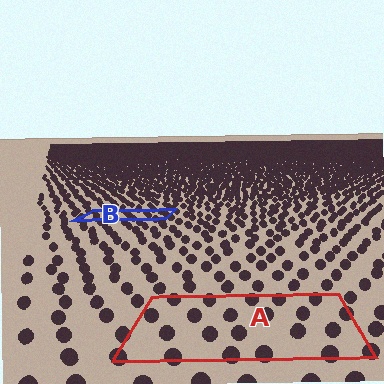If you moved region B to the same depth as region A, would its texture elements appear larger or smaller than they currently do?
They would appear larger. At a closer depth, the same texture elements are projected at a bigger on-screen size.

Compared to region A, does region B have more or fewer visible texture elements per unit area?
Region B has more texture elements per unit area — they are packed more densely because it is farther away.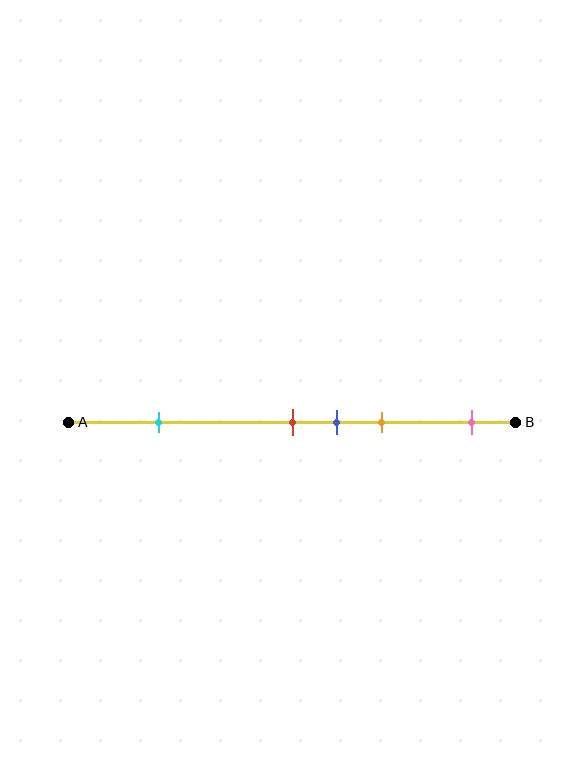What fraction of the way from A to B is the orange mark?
The orange mark is approximately 70% (0.7) of the way from A to B.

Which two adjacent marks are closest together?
The red and blue marks are the closest adjacent pair.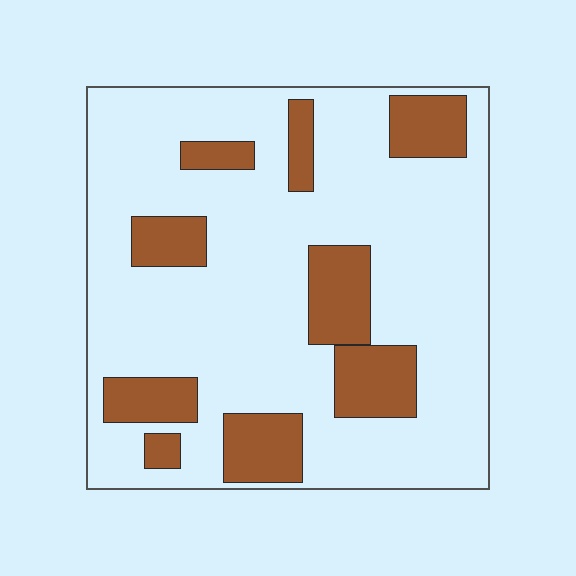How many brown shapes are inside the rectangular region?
9.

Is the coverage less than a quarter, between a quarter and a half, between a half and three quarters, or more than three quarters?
Less than a quarter.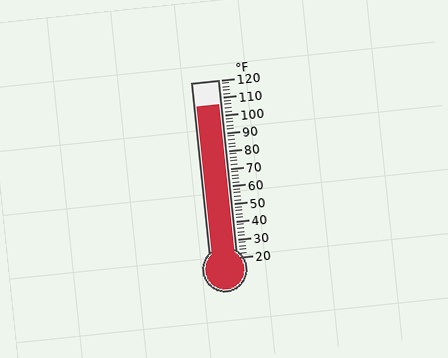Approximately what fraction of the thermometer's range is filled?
The thermometer is filled to approximately 85% of its range.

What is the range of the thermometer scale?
The thermometer scale ranges from 20°F to 120°F.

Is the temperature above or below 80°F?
The temperature is above 80°F.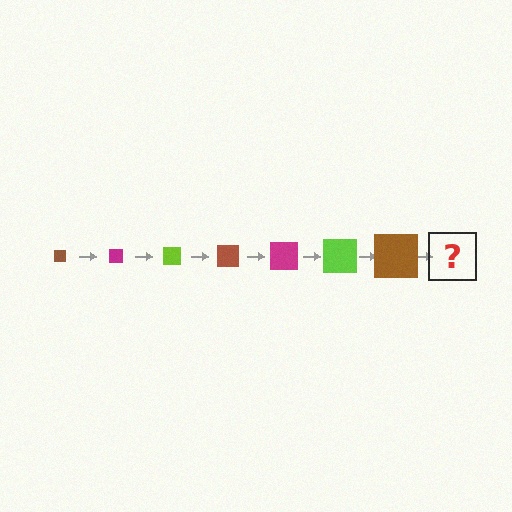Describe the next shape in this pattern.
It should be a magenta square, larger than the previous one.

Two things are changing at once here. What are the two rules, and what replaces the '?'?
The two rules are that the square grows larger each step and the color cycles through brown, magenta, and lime. The '?' should be a magenta square, larger than the previous one.